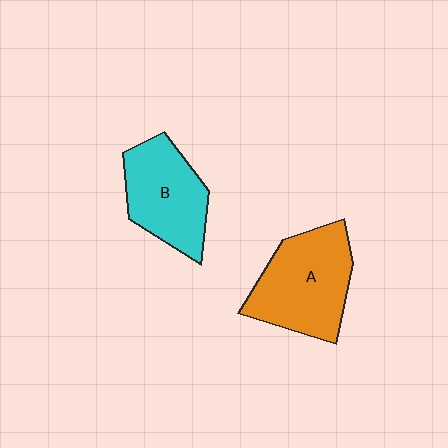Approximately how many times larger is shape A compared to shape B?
Approximately 1.2 times.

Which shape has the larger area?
Shape A (orange).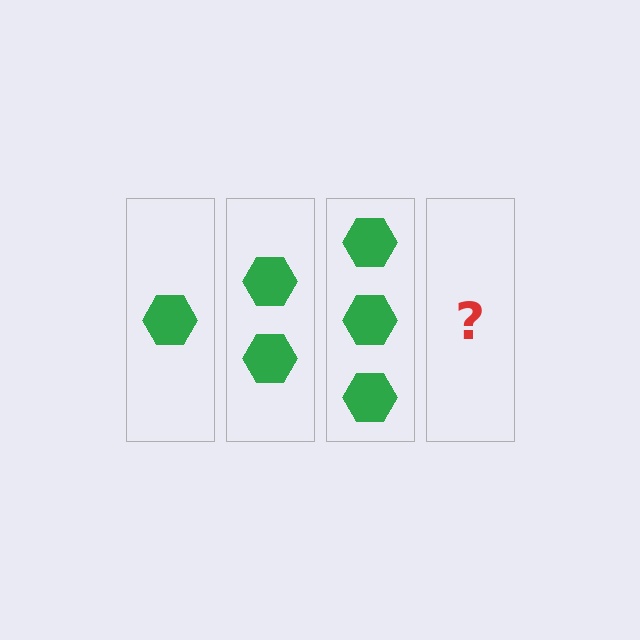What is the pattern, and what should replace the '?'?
The pattern is that each step adds one more hexagon. The '?' should be 4 hexagons.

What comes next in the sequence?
The next element should be 4 hexagons.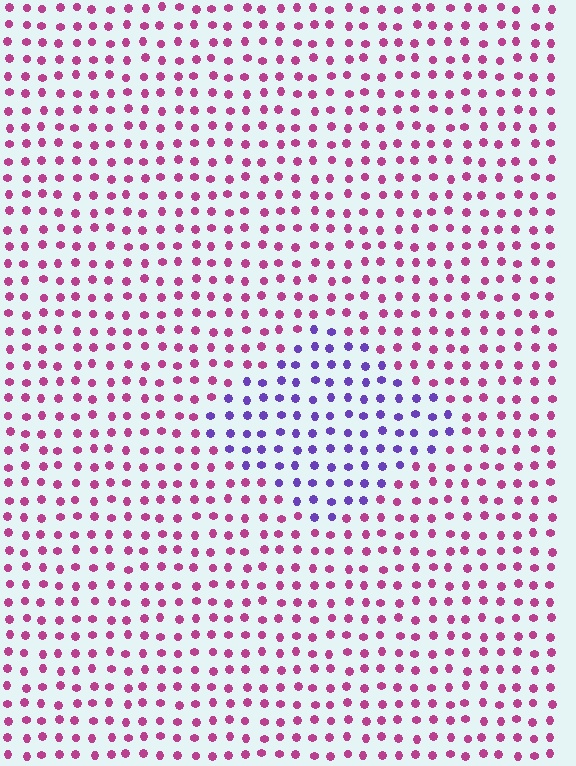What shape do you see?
I see a diamond.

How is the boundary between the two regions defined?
The boundary is defined purely by a slight shift in hue (about 61 degrees). Spacing, size, and orientation are identical on both sides.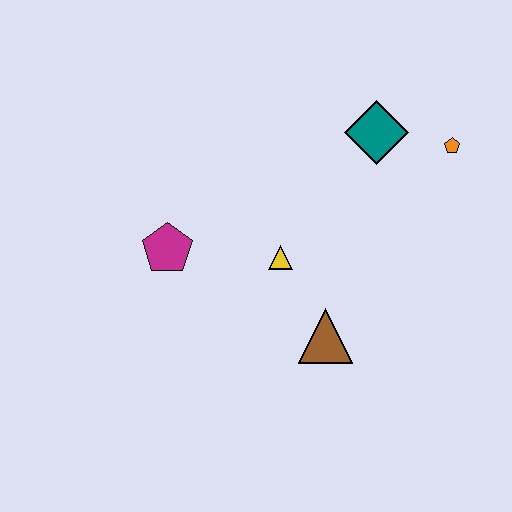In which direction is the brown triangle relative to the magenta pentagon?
The brown triangle is to the right of the magenta pentagon.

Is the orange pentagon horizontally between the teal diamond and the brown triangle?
No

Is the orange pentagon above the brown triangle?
Yes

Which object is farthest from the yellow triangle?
The orange pentagon is farthest from the yellow triangle.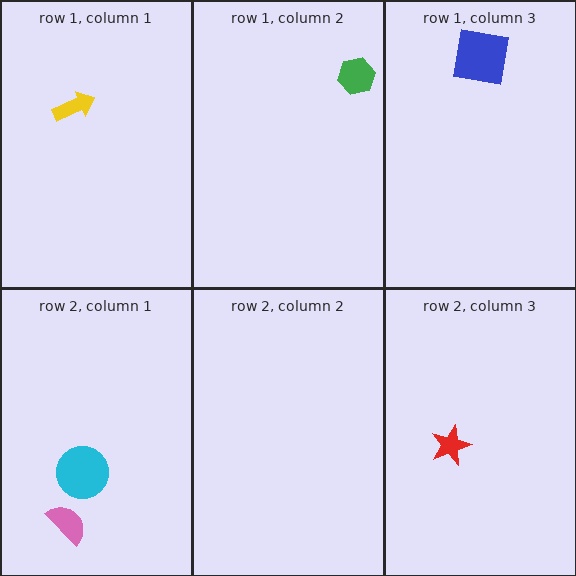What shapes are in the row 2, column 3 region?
The red star.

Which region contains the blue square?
The row 1, column 3 region.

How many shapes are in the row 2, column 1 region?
2.